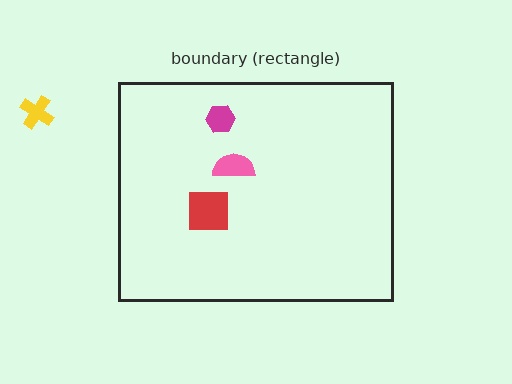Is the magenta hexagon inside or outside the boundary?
Inside.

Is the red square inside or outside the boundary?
Inside.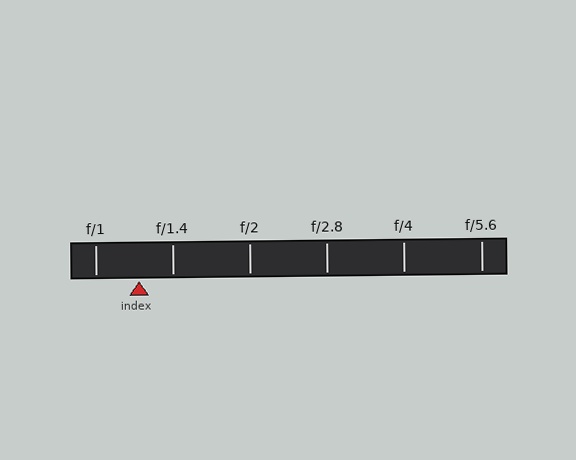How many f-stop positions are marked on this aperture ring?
There are 6 f-stop positions marked.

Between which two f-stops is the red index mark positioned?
The index mark is between f/1 and f/1.4.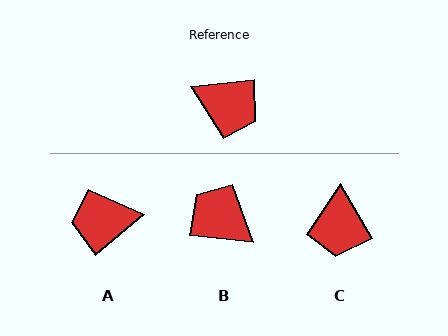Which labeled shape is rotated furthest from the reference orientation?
B, about 168 degrees away.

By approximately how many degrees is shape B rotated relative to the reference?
Approximately 168 degrees counter-clockwise.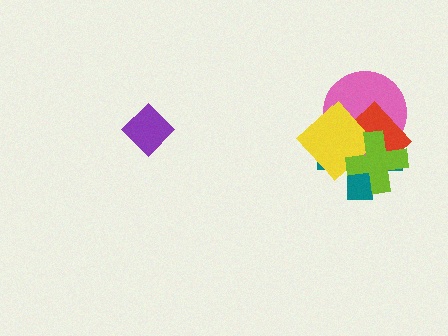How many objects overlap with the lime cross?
4 objects overlap with the lime cross.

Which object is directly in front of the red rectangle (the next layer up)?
The yellow diamond is directly in front of the red rectangle.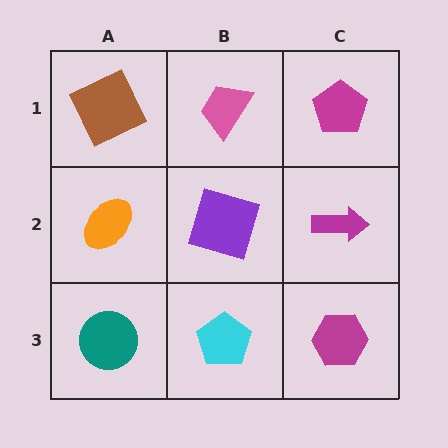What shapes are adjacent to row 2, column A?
A brown square (row 1, column A), a teal circle (row 3, column A), a purple square (row 2, column B).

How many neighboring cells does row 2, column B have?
4.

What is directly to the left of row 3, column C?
A cyan pentagon.